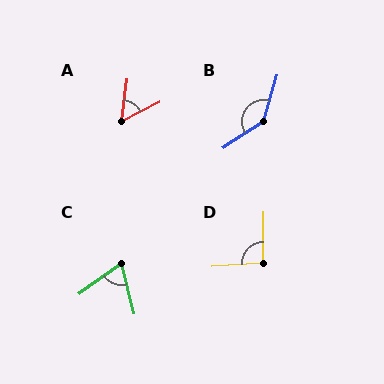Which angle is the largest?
B, at approximately 139 degrees.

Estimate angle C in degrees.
Approximately 69 degrees.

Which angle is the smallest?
A, at approximately 56 degrees.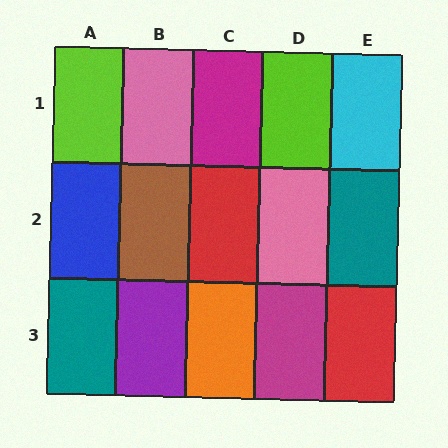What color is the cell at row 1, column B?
Pink.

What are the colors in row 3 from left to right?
Teal, purple, orange, magenta, red.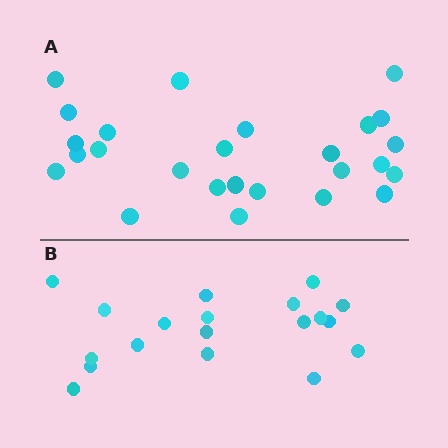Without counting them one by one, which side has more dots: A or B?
Region A (the top region) has more dots.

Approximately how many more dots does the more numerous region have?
Region A has roughly 8 or so more dots than region B.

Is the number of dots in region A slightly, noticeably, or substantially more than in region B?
Region A has noticeably more, but not dramatically so. The ratio is roughly 1.4 to 1.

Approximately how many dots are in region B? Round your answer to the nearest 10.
About 20 dots. (The exact count is 19, which rounds to 20.)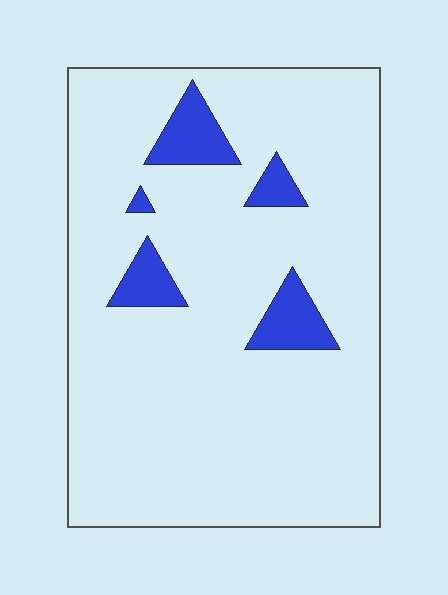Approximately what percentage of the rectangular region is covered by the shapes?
Approximately 10%.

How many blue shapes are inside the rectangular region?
5.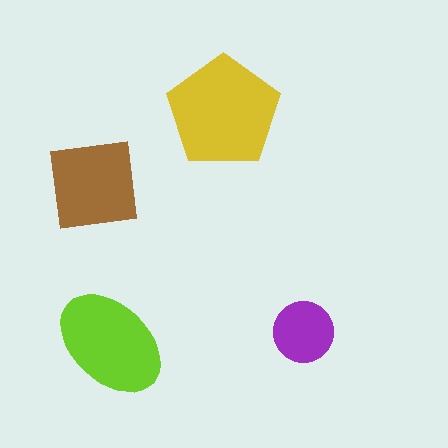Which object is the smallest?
The purple circle.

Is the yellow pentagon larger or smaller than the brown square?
Larger.